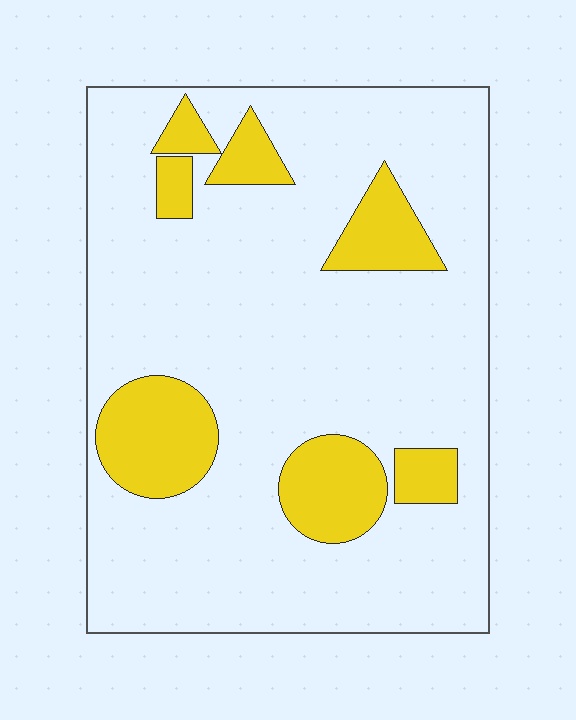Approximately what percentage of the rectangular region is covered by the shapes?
Approximately 20%.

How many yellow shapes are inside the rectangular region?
7.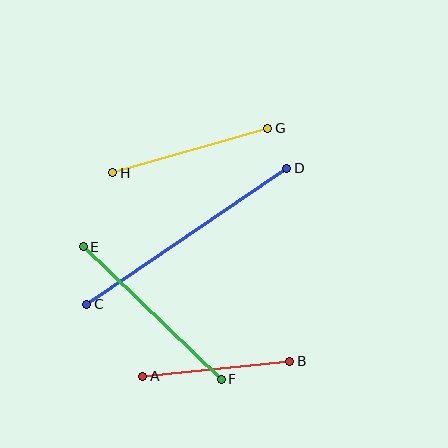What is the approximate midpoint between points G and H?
The midpoint is at approximately (190, 151) pixels.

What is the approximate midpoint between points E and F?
The midpoint is at approximately (152, 313) pixels.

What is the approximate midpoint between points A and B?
The midpoint is at approximately (216, 369) pixels.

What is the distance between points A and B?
The distance is approximately 148 pixels.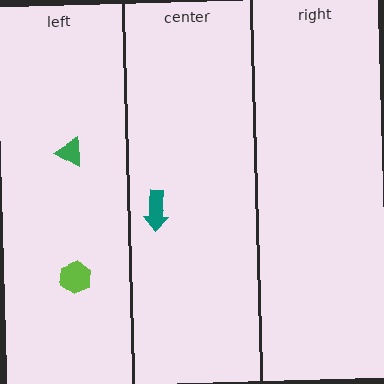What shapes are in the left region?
The lime hexagon, the green triangle.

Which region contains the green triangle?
The left region.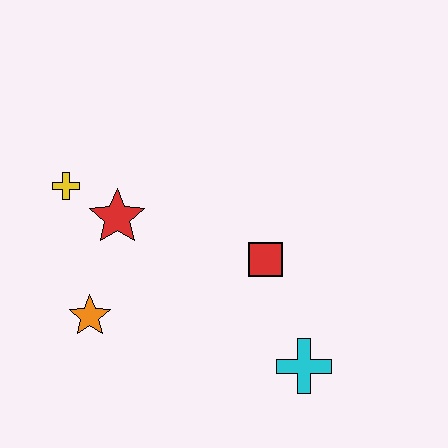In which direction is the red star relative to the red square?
The red star is to the left of the red square.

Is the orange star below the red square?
Yes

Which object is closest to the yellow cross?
The red star is closest to the yellow cross.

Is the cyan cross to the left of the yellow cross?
No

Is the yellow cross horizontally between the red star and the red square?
No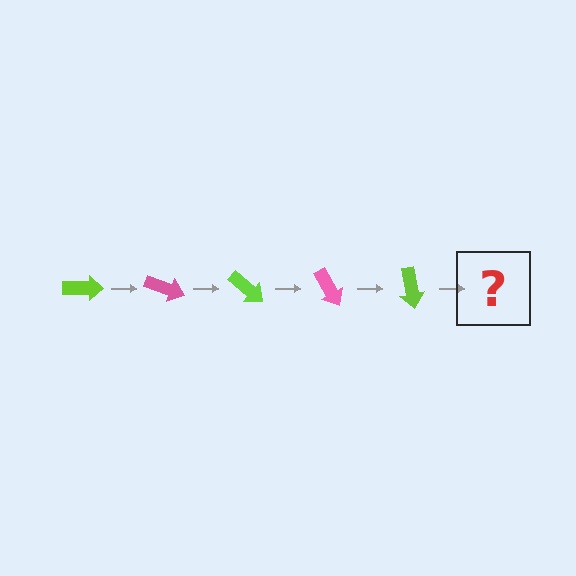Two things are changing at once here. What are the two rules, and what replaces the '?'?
The two rules are that it rotates 20 degrees each step and the color cycles through lime and pink. The '?' should be a pink arrow, rotated 100 degrees from the start.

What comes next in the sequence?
The next element should be a pink arrow, rotated 100 degrees from the start.